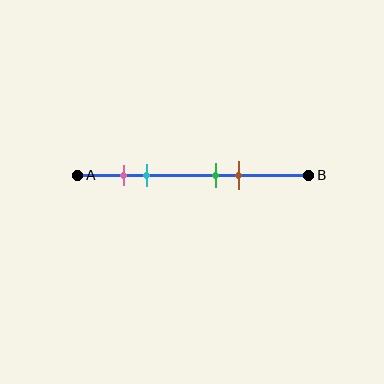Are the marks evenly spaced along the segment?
No, the marks are not evenly spaced.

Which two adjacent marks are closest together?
The pink and cyan marks are the closest adjacent pair.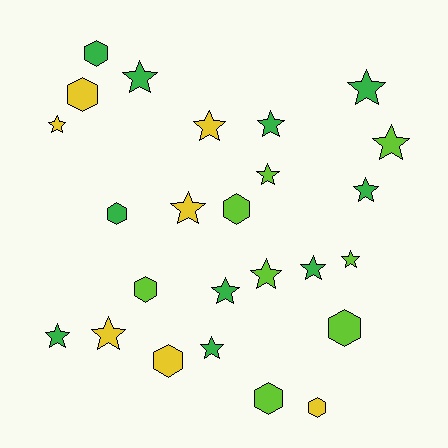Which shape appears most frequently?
Star, with 16 objects.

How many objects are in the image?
There are 25 objects.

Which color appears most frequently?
Green, with 10 objects.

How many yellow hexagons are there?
There are 3 yellow hexagons.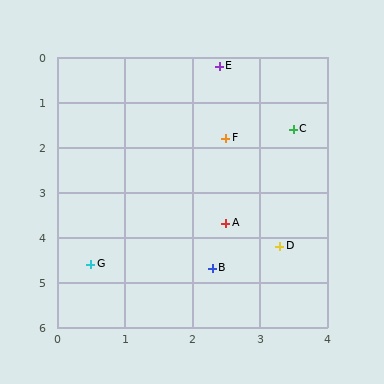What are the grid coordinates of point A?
Point A is at approximately (2.5, 3.7).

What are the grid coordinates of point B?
Point B is at approximately (2.3, 4.7).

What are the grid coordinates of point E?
Point E is at approximately (2.4, 0.2).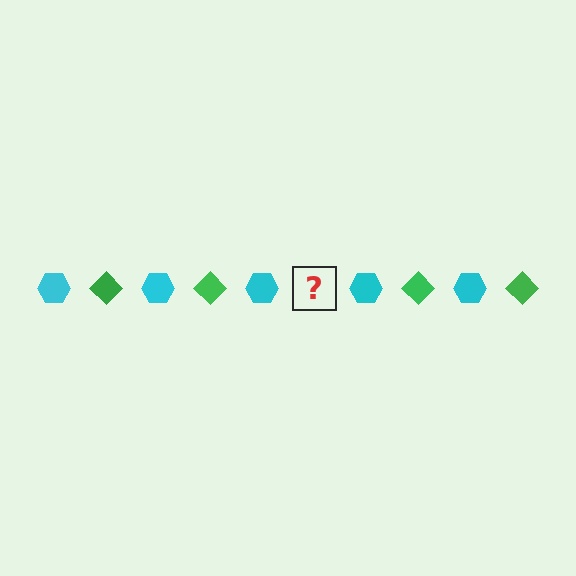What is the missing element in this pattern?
The missing element is a green diamond.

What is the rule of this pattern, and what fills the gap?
The rule is that the pattern alternates between cyan hexagon and green diamond. The gap should be filled with a green diamond.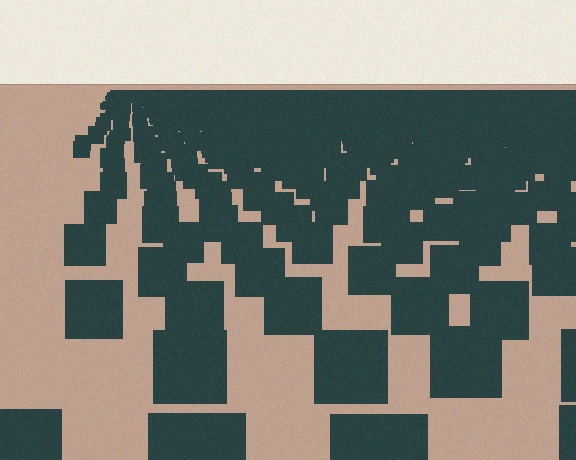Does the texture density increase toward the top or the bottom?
Density increases toward the top.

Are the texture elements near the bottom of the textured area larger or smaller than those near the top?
Larger. Near the bottom, elements are closer to the viewer and appear at a bigger on-screen size.